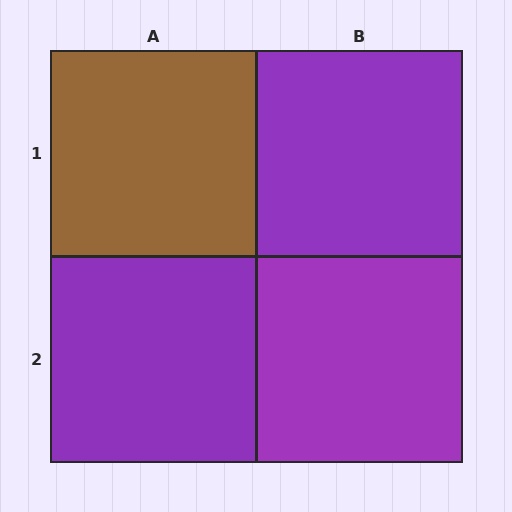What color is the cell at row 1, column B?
Purple.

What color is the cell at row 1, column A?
Brown.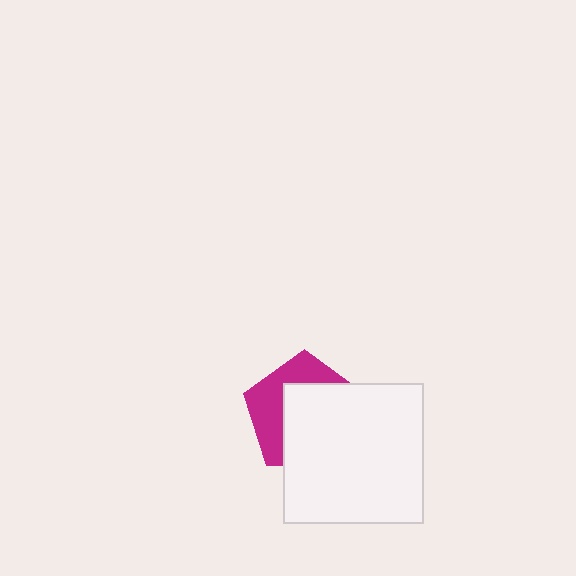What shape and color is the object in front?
The object in front is a white square.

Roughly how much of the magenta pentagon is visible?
A small part of it is visible (roughly 41%).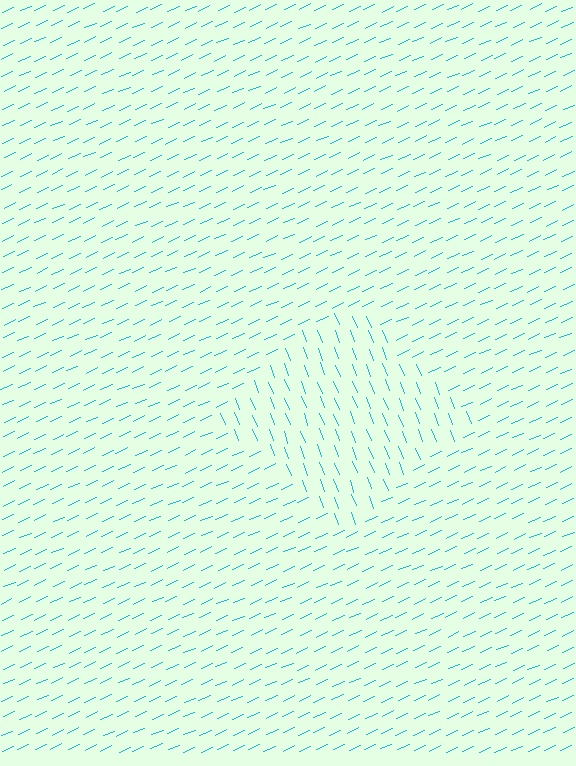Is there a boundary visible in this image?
Yes, there is a texture boundary formed by a change in line orientation.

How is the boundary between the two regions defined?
The boundary is defined purely by a change in line orientation (approximately 87 degrees difference). All lines are the same color and thickness.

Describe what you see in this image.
The image is filled with small cyan line segments. A diamond region in the image has lines oriented differently from the surrounding lines, creating a visible texture boundary.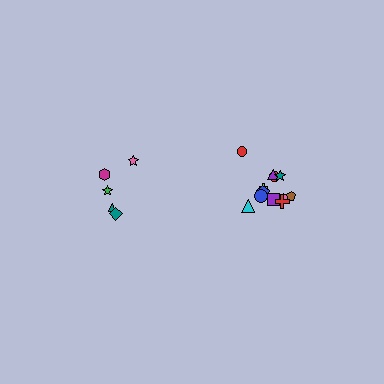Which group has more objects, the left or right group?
The right group.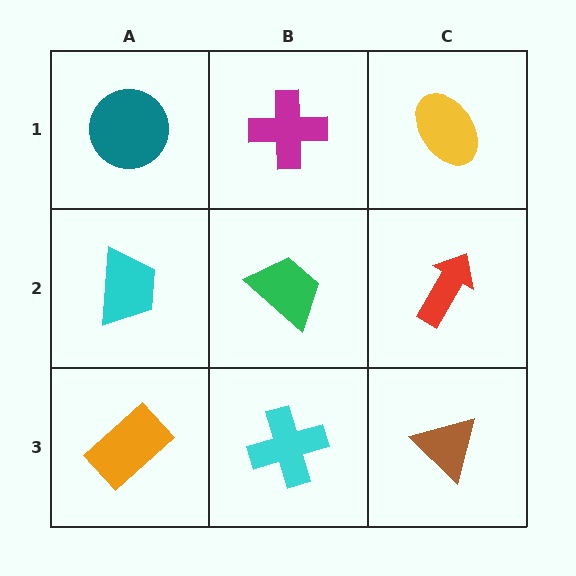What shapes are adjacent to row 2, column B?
A magenta cross (row 1, column B), a cyan cross (row 3, column B), a cyan trapezoid (row 2, column A), a red arrow (row 2, column C).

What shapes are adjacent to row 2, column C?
A yellow ellipse (row 1, column C), a brown triangle (row 3, column C), a green trapezoid (row 2, column B).